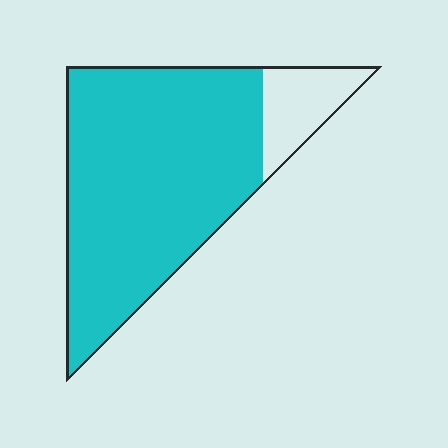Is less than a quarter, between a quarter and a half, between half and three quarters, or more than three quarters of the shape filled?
More than three quarters.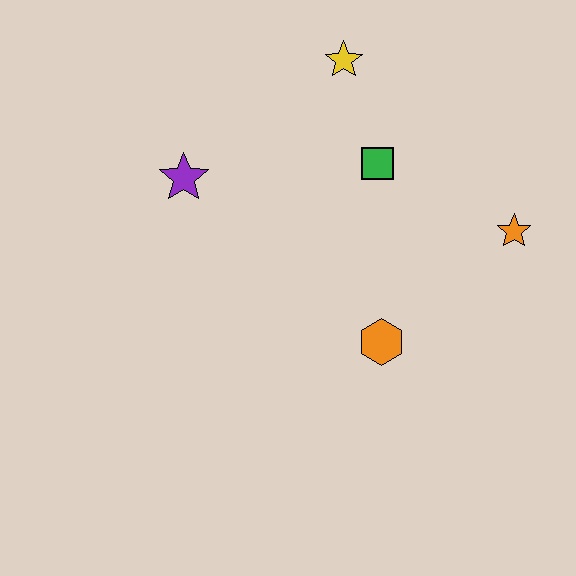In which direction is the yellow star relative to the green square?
The yellow star is above the green square.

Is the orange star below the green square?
Yes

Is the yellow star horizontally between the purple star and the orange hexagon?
Yes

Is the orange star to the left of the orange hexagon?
No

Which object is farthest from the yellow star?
The orange hexagon is farthest from the yellow star.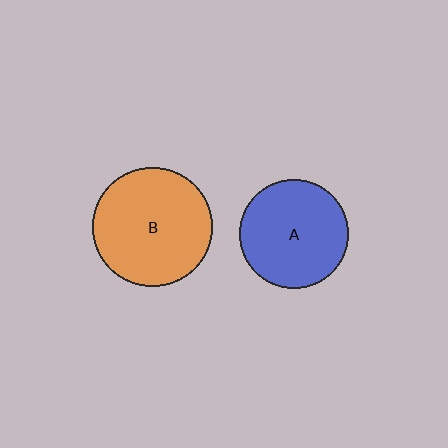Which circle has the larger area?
Circle B (orange).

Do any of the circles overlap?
No, none of the circles overlap.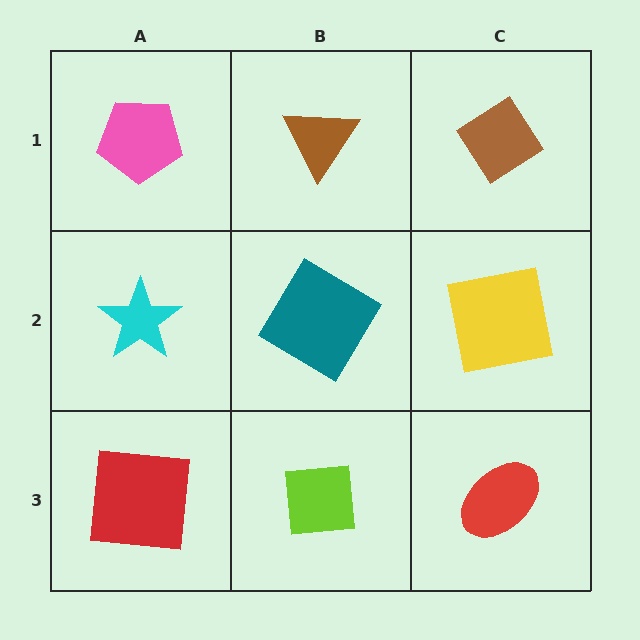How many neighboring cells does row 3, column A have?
2.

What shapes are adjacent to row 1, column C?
A yellow square (row 2, column C), a brown triangle (row 1, column B).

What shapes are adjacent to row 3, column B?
A teal diamond (row 2, column B), a red square (row 3, column A), a red ellipse (row 3, column C).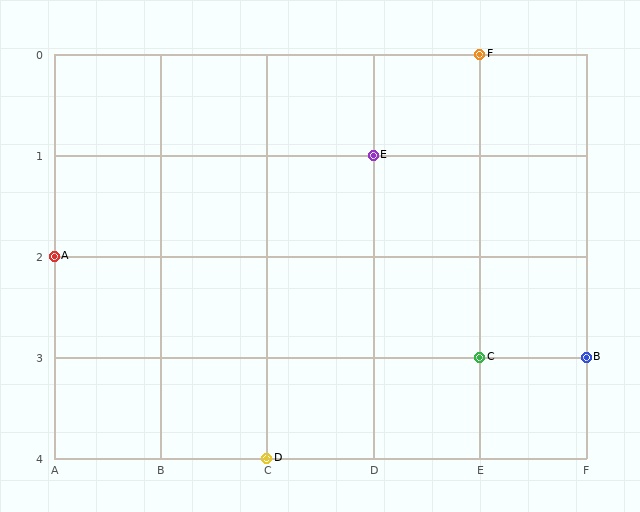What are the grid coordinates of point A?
Point A is at grid coordinates (A, 2).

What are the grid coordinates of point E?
Point E is at grid coordinates (D, 1).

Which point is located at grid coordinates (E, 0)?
Point F is at (E, 0).